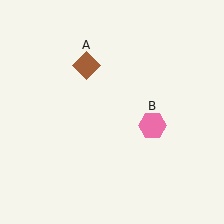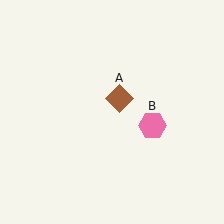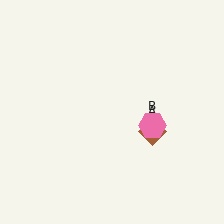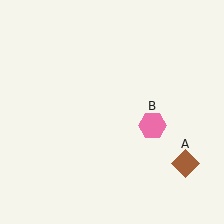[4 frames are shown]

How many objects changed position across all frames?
1 object changed position: brown diamond (object A).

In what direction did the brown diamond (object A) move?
The brown diamond (object A) moved down and to the right.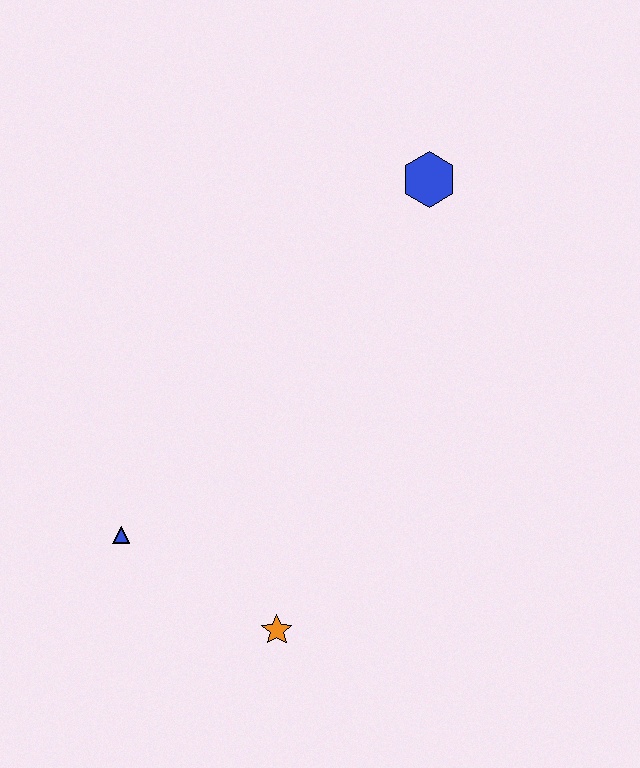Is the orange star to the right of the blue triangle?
Yes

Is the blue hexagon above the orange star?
Yes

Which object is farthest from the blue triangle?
The blue hexagon is farthest from the blue triangle.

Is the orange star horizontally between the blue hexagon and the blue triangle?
Yes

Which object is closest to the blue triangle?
The orange star is closest to the blue triangle.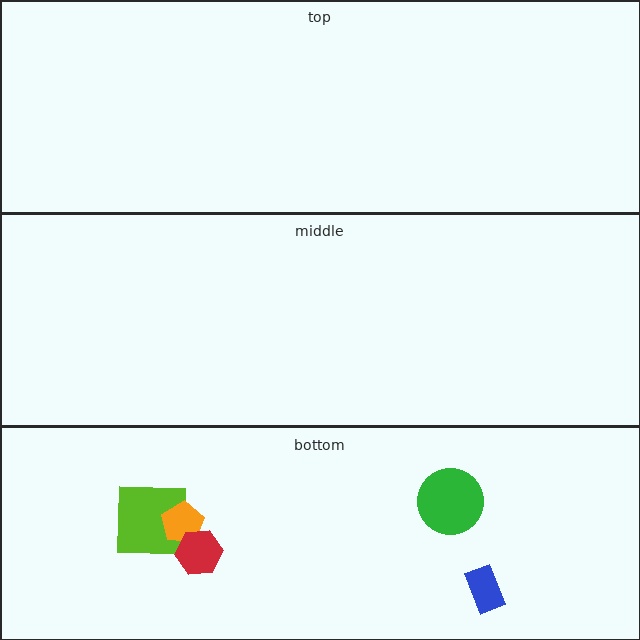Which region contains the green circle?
The bottom region.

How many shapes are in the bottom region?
5.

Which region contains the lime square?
The bottom region.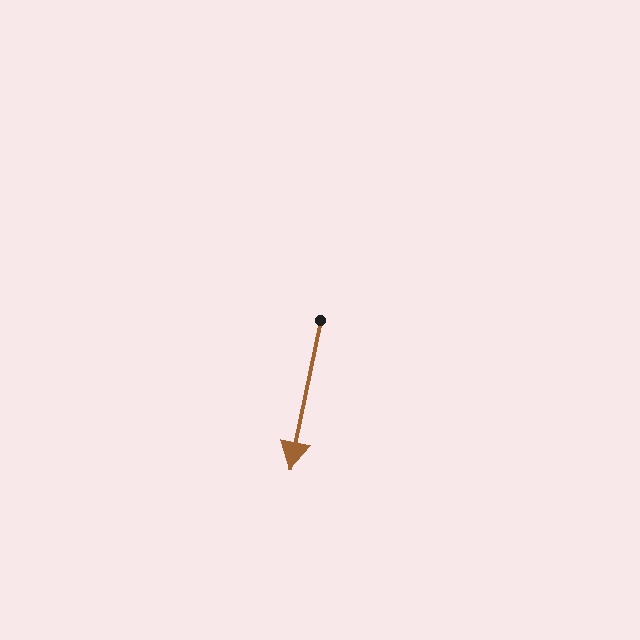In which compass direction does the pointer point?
South.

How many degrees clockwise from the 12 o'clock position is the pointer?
Approximately 191 degrees.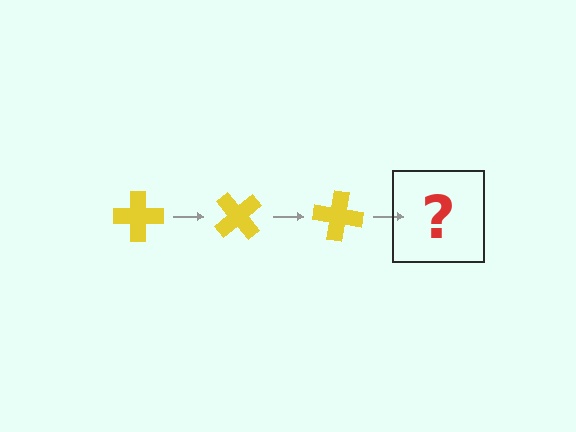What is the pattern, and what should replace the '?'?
The pattern is that the cross rotates 50 degrees each step. The '?' should be a yellow cross rotated 150 degrees.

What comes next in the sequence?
The next element should be a yellow cross rotated 150 degrees.